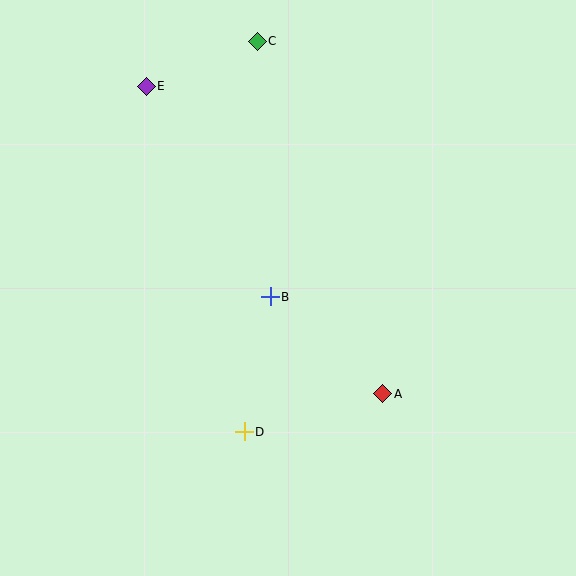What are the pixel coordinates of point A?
Point A is at (383, 394).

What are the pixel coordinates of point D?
Point D is at (244, 432).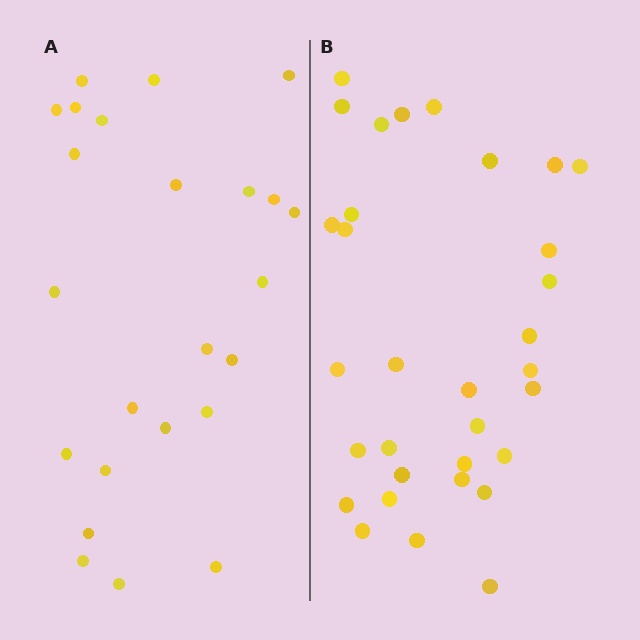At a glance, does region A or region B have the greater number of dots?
Region B (the right region) has more dots.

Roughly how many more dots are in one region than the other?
Region B has roughly 8 or so more dots than region A.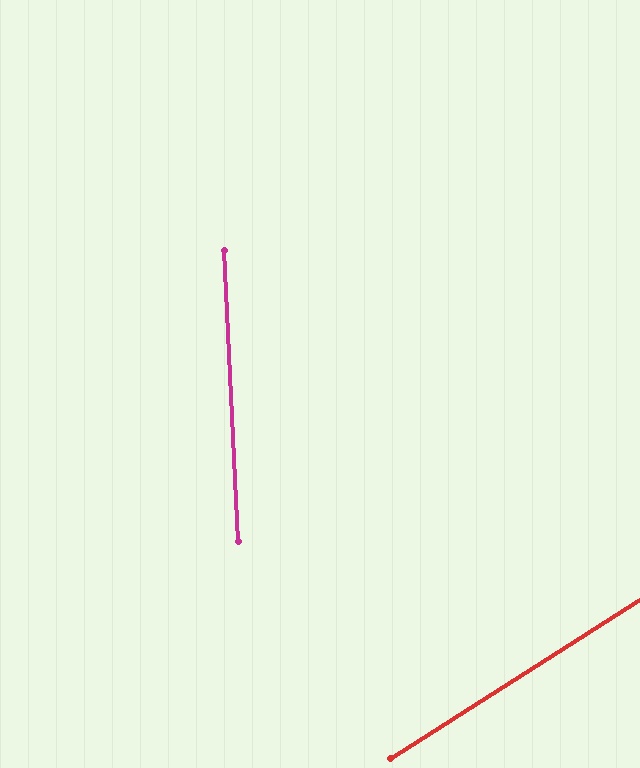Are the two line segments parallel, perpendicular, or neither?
Neither parallel nor perpendicular — they differ by about 60°.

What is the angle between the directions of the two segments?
Approximately 60 degrees.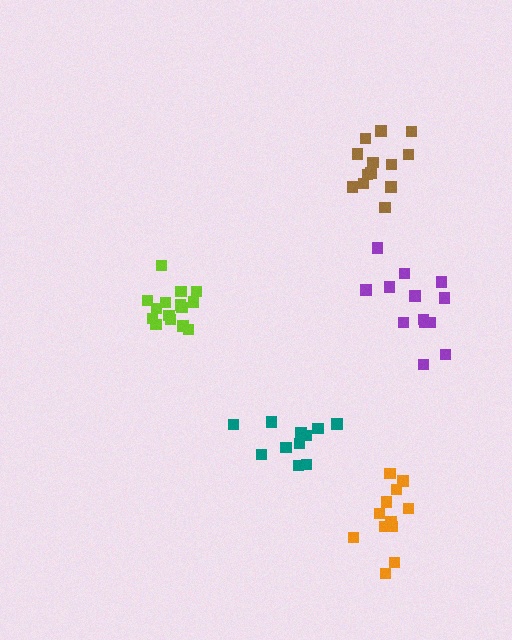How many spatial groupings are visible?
There are 5 spatial groupings.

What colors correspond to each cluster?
The clusters are colored: purple, brown, lime, teal, orange.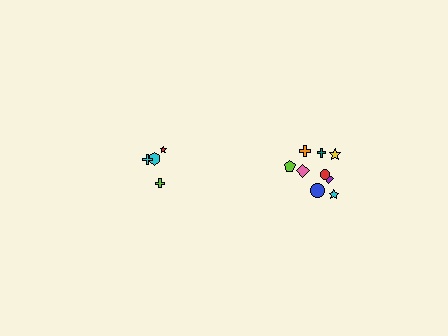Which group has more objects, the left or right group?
The right group.